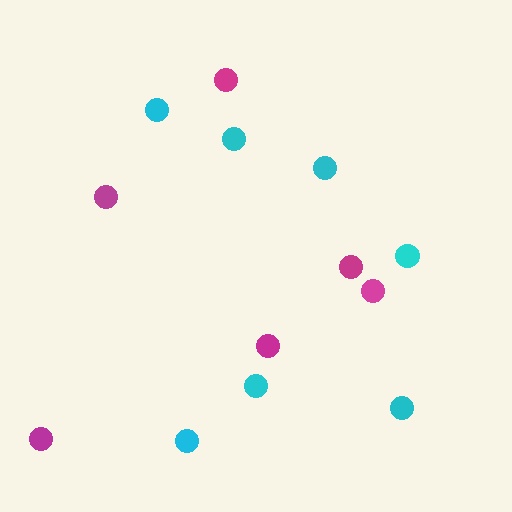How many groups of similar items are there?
There are 2 groups: one group of cyan circles (7) and one group of magenta circles (6).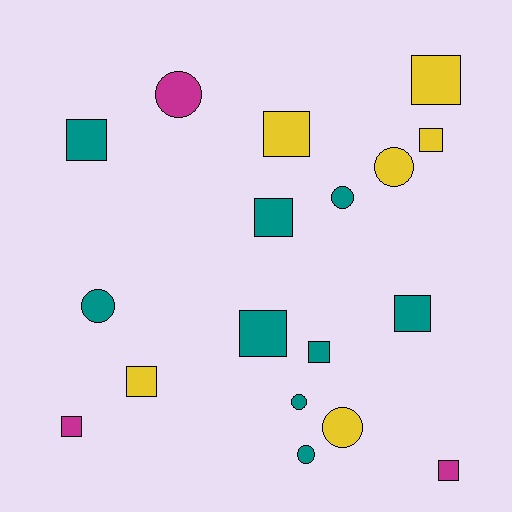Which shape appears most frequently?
Square, with 11 objects.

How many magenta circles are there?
There is 1 magenta circle.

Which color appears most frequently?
Teal, with 9 objects.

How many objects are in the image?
There are 18 objects.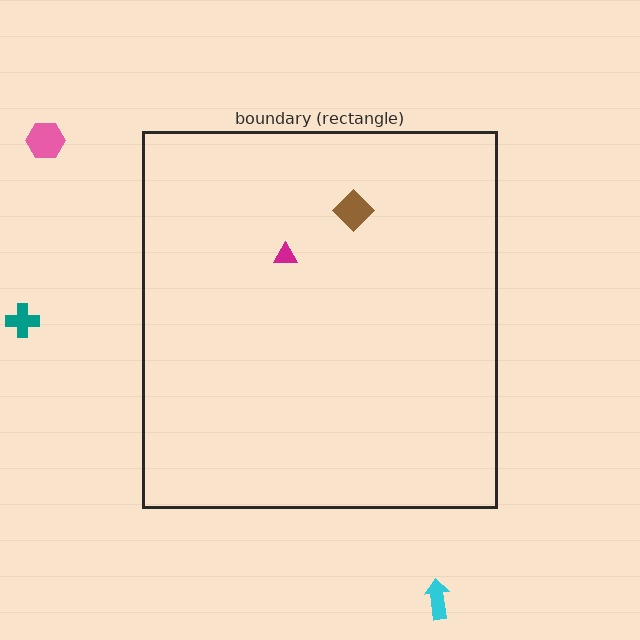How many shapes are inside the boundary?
2 inside, 3 outside.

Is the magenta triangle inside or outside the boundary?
Inside.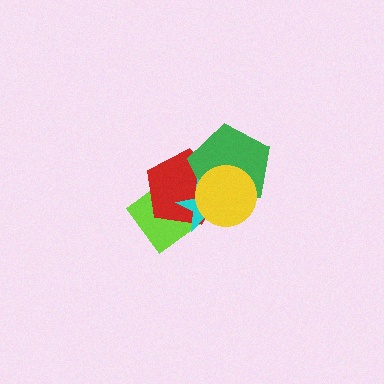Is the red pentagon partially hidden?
Yes, it is partially covered by another shape.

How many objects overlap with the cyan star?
4 objects overlap with the cyan star.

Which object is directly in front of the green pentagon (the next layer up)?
The cyan star is directly in front of the green pentagon.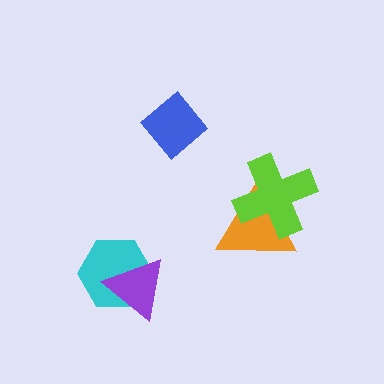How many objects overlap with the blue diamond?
0 objects overlap with the blue diamond.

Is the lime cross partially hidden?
No, no other shape covers it.